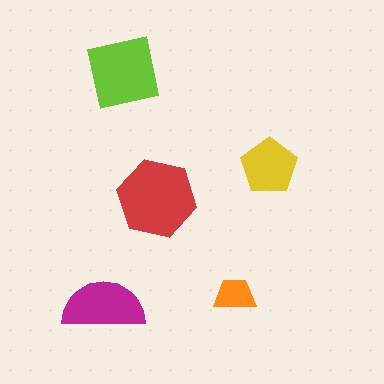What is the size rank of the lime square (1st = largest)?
2nd.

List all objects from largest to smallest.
The red hexagon, the lime square, the magenta semicircle, the yellow pentagon, the orange trapezoid.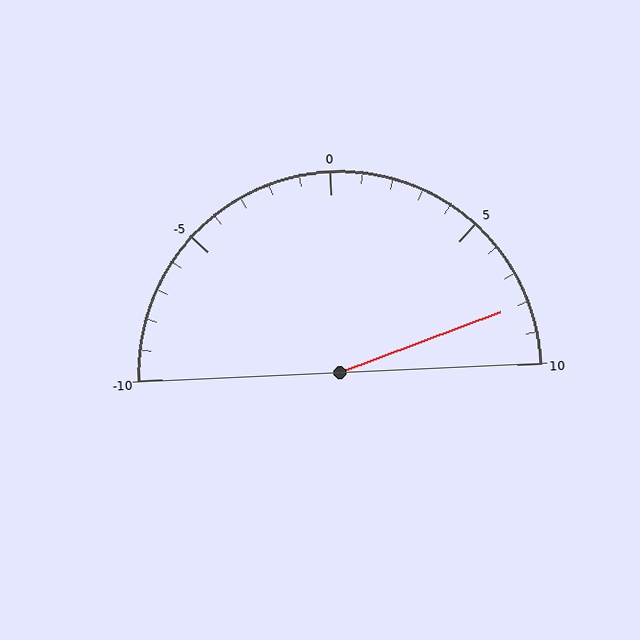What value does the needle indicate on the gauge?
The needle indicates approximately 8.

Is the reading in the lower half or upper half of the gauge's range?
The reading is in the upper half of the range (-10 to 10).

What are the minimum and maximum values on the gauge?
The gauge ranges from -10 to 10.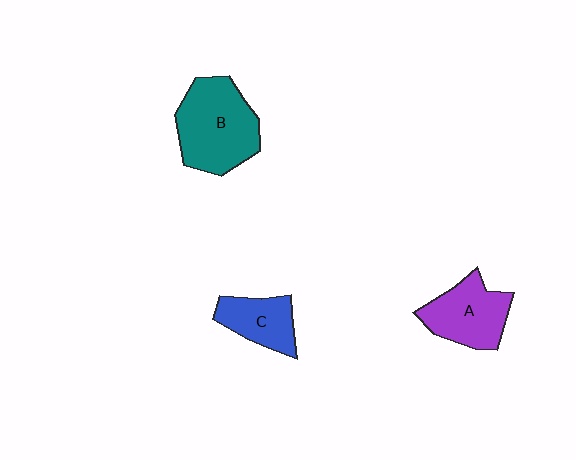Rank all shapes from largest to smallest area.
From largest to smallest: B (teal), A (purple), C (blue).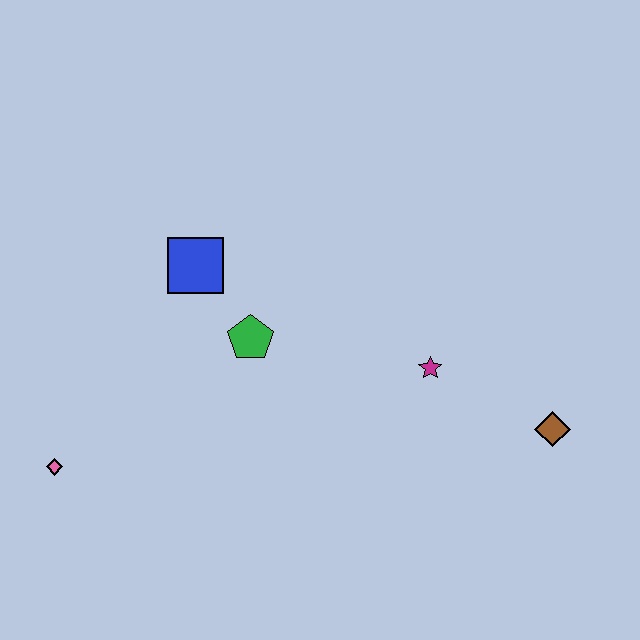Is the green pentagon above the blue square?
No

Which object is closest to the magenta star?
The brown diamond is closest to the magenta star.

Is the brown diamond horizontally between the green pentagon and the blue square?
No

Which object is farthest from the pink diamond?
The brown diamond is farthest from the pink diamond.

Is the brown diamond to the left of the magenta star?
No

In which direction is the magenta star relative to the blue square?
The magenta star is to the right of the blue square.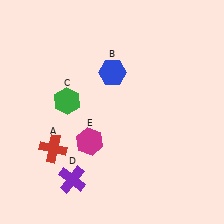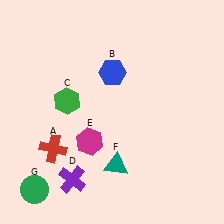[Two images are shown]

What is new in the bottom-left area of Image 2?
A green circle (G) was added in the bottom-left area of Image 2.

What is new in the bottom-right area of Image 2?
A teal triangle (F) was added in the bottom-right area of Image 2.